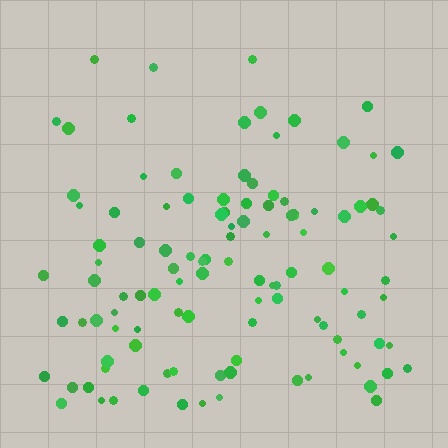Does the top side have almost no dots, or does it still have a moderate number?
Still a moderate number, just noticeably fewer than the bottom.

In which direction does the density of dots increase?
From top to bottom, with the bottom side densest.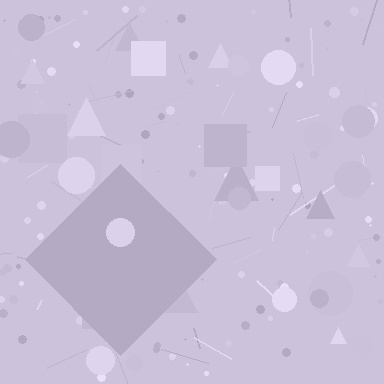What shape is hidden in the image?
A diamond is hidden in the image.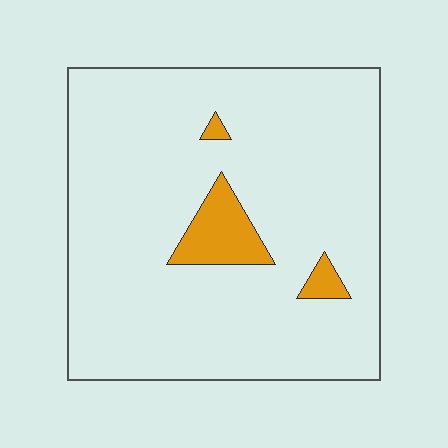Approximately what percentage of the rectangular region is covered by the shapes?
Approximately 5%.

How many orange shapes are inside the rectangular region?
3.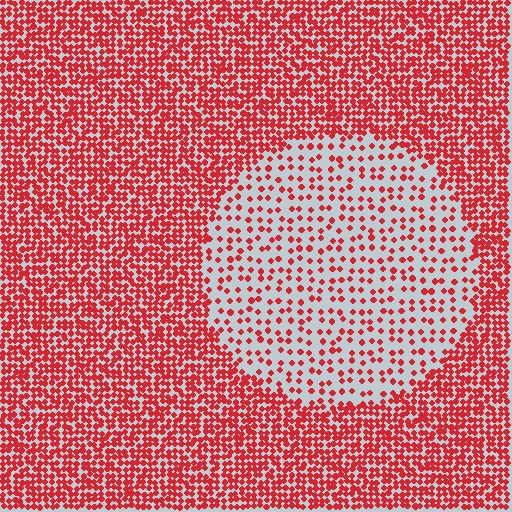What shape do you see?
I see a circle.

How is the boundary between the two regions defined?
The boundary is defined by a change in element density (approximately 2.8x ratio). All elements are the same color, size, and shape.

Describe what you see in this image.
The image contains small red elements arranged at two different densities. A circle-shaped region is visible where the elements are less densely packed than the surrounding area.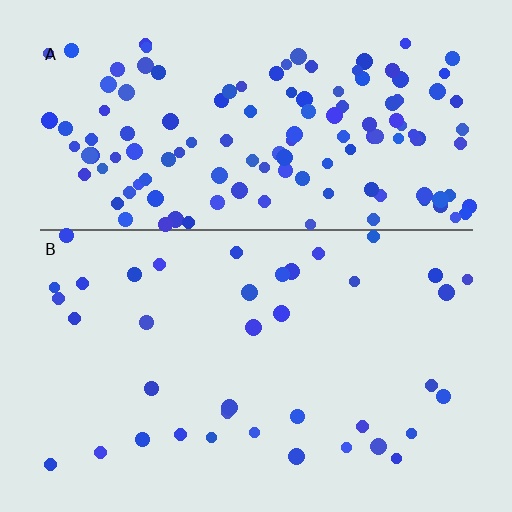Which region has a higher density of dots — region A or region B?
A (the top).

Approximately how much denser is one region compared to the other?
Approximately 3.4× — region A over region B.